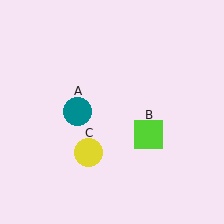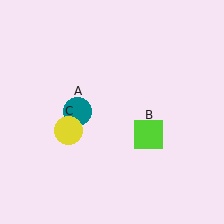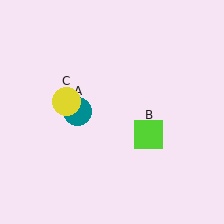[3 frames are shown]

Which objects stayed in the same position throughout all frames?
Teal circle (object A) and lime square (object B) remained stationary.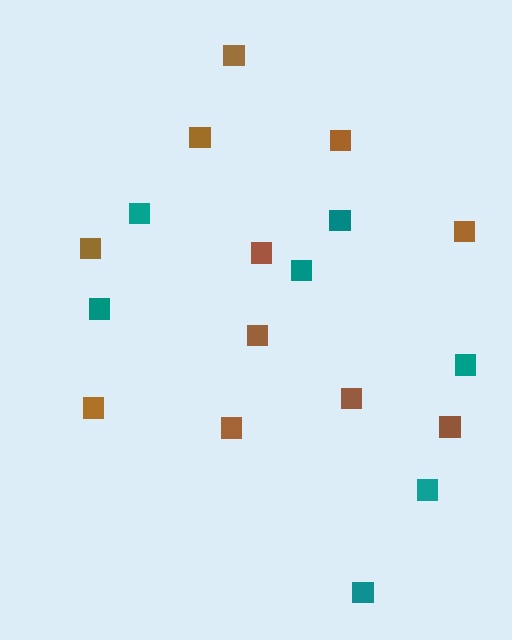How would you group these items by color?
There are 2 groups: one group of teal squares (7) and one group of brown squares (11).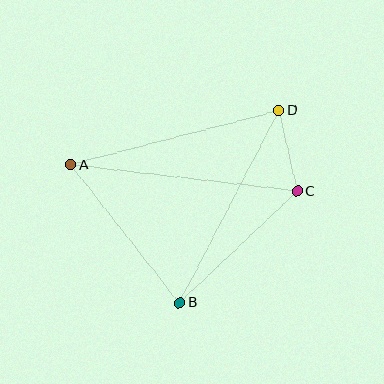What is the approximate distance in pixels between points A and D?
The distance between A and D is approximately 215 pixels.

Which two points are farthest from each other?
Points A and C are farthest from each other.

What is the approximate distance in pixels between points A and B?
The distance between A and B is approximately 176 pixels.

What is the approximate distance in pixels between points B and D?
The distance between B and D is approximately 217 pixels.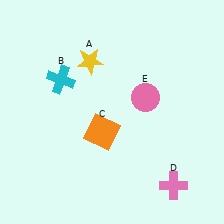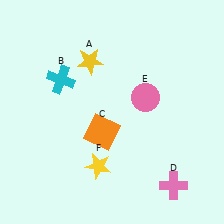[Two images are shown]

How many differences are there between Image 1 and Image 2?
There is 1 difference between the two images.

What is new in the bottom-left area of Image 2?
A yellow star (F) was added in the bottom-left area of Image 2.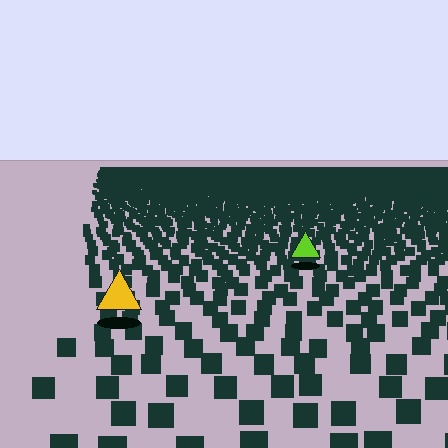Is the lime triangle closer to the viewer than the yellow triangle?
No. The yellow triangle is closer — you can tell from the texture gradient: the ground texture is coarser near it.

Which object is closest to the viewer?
The yellow triangle is closest. The texture marks near it are larger and more spread out.